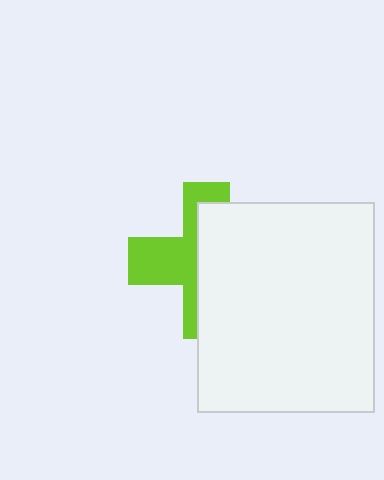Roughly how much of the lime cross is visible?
A small part of it is visible (roughly 44%).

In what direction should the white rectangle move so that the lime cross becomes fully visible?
The white rectangle should move right. That is the shortest direction to clear the overlap and leave the lime cross fully visible.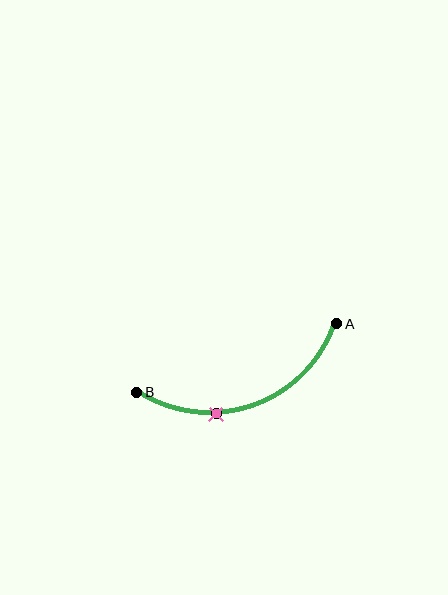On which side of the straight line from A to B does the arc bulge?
The arc bulges below the straight line connecting A and B.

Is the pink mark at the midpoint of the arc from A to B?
No. The pink mark lies on the arc but is closer to endpoint B. The arc midpoint would be at the point on the curve equidistant along the arc from both A and B.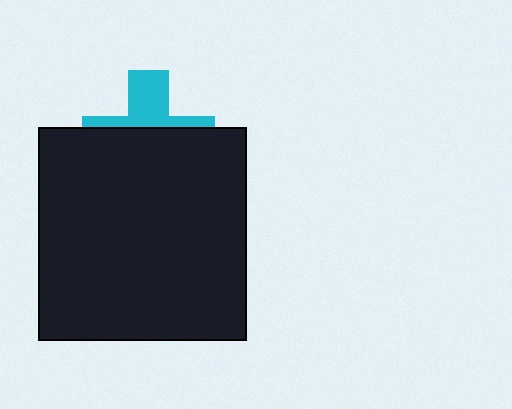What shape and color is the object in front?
The object in front is a black rectangle.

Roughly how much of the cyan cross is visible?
A small part of it is visible (roughly 37%).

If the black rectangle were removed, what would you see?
You would see the complete cyan cross.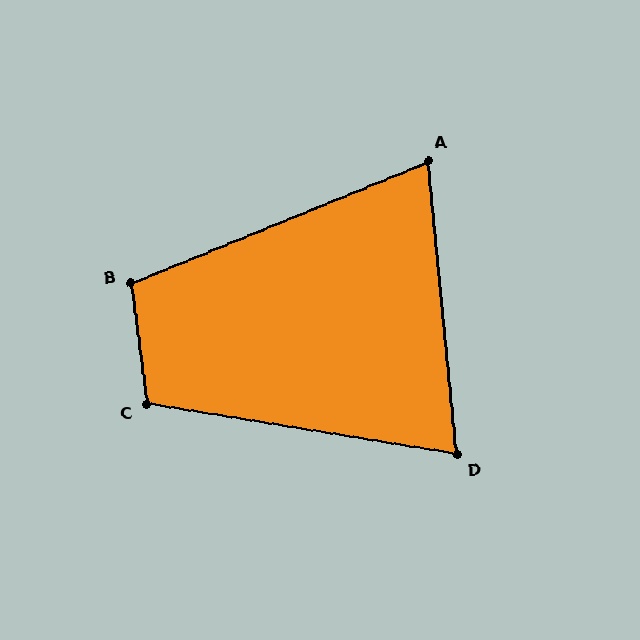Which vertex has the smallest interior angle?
A, at approximately 73 degrees.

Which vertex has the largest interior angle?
C, at approximately 107 degrees.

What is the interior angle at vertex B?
Approximately 105 degrees (obtuse).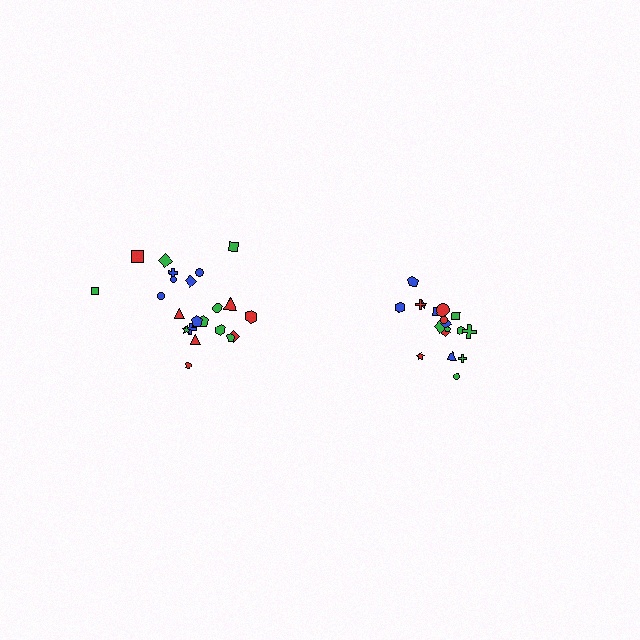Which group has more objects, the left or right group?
The left group.